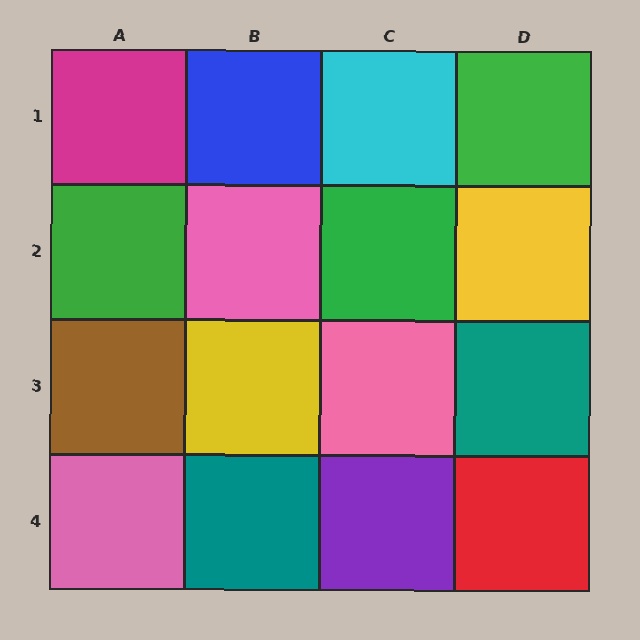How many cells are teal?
2 cells are teal.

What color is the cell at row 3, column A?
Brown.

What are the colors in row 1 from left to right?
Magenta, blue, cyan, green.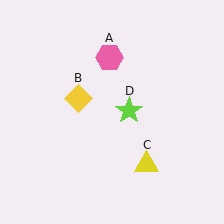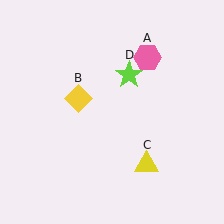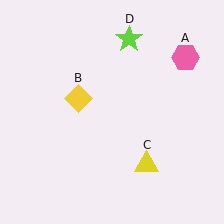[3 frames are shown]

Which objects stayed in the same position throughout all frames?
Yellow diamond (object B) and yellow triangle (object C) remained stationary.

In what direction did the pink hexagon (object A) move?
The pink hexagon (object A) moved right.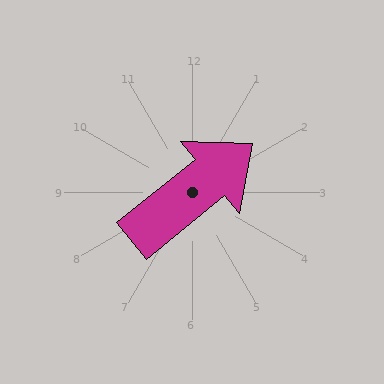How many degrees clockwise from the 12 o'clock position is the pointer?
Approximately 51 degrees.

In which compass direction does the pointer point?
Northeast.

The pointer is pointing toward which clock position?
Roughly 2 o'clock.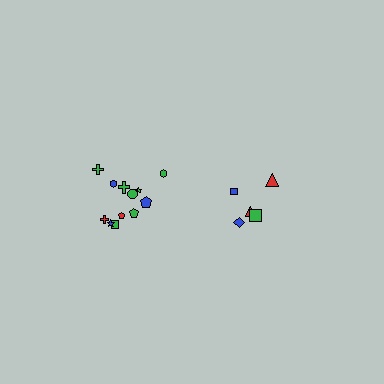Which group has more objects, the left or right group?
The left group.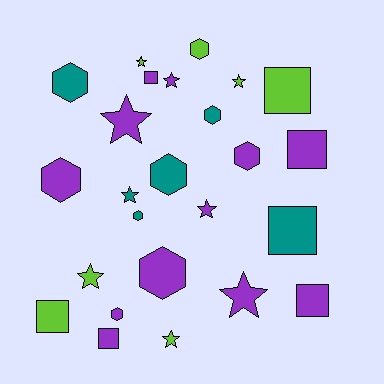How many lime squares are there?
There are 2 lime squares.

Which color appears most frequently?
Purple, with 12 objects.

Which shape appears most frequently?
Hexagon, with 9 objects.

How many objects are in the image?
There are 25 objects.